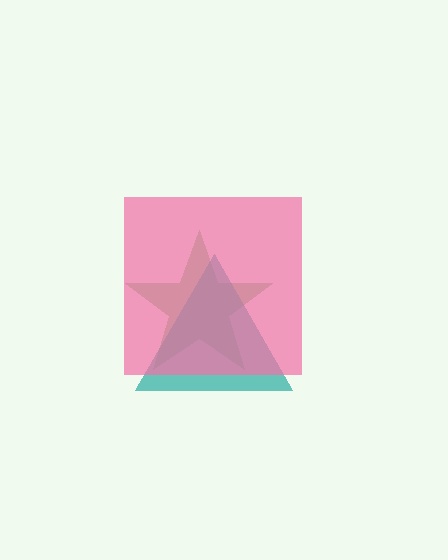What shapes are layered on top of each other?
The layered shapes are: a green star, a teal triangle, a pink square.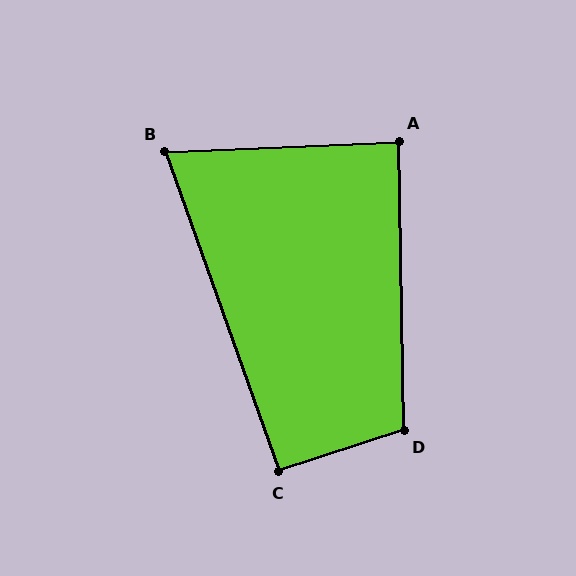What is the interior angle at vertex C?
Approximately 91 degrees (approximately right).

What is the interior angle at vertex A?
Approximately 89 degrees (approximately right).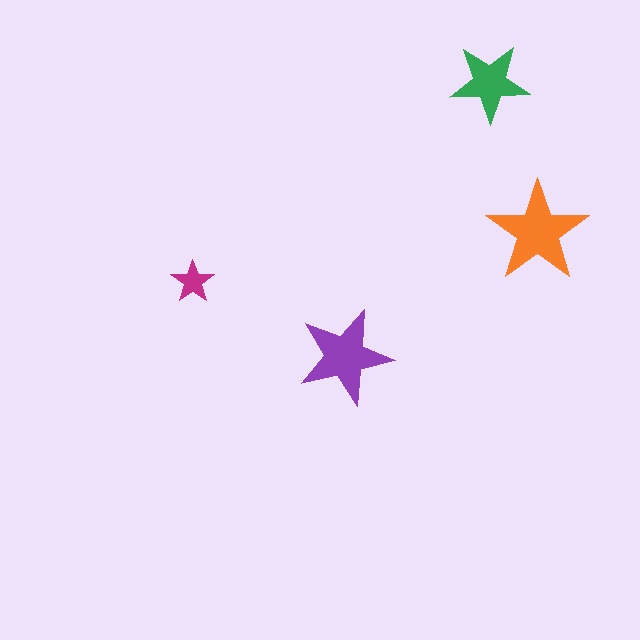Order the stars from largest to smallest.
the orange one, the purple one, the green one, the magenta one.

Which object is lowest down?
The purple star is bottommost.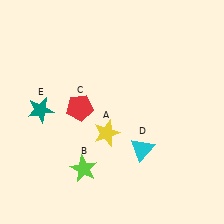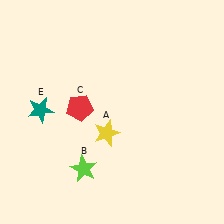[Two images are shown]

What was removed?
The cyan triangle (D) was removed in Image 2.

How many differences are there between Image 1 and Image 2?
There is 1 difference between the two images.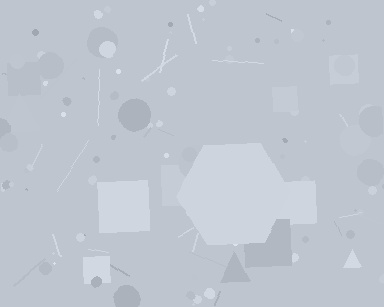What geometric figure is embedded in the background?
A hexagon is embedded in the background.